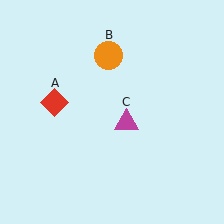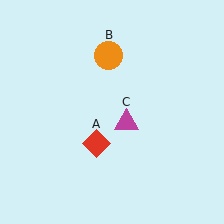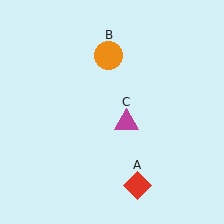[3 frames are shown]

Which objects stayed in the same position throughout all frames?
Orange circle (object B) and magenta triangle (object C) remained stationary.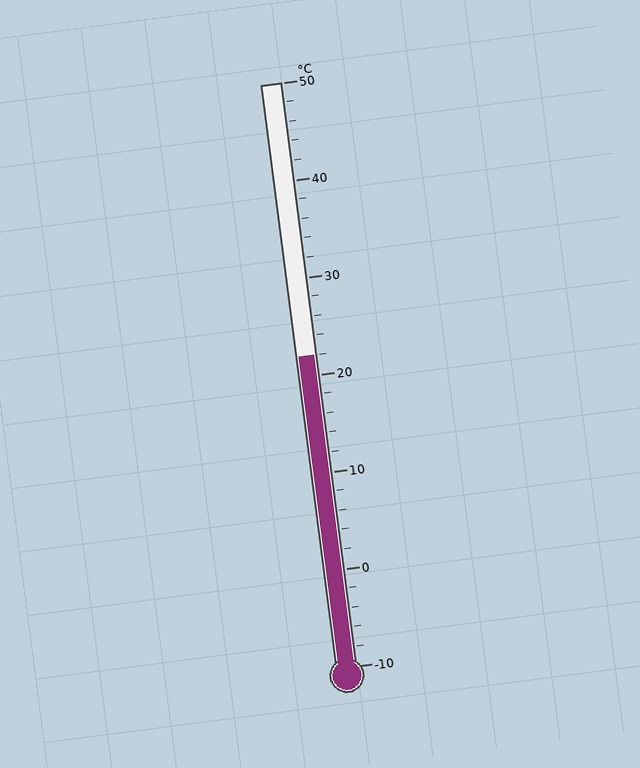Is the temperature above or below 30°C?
The temperature is below 30°C.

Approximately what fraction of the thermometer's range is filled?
The thermometer is filled to approximately 55% of its range.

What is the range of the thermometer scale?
The thermometer scale ranges from -10°C to 50°C.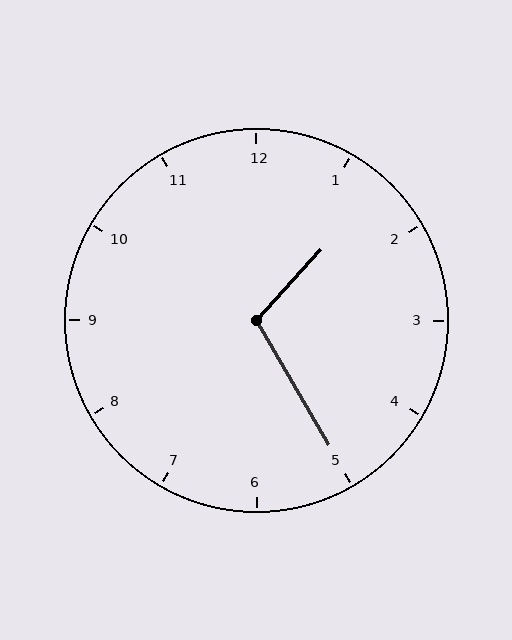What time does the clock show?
1:25.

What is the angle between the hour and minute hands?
Approximately 108 degrees.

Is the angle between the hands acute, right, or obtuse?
It is obtuse.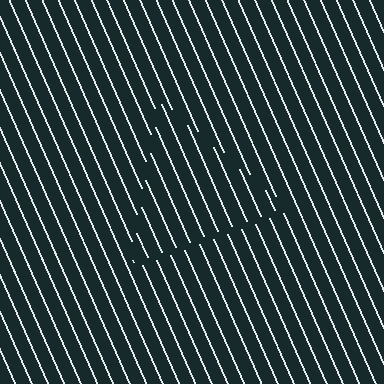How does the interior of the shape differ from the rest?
The interior of the shape contains the same grating, shifted by half a period — the contour is defined by the phase discontinuity where line-ends from the inner and outer gratings abut.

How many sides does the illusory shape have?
3 sides — the line-ends trace a triangle.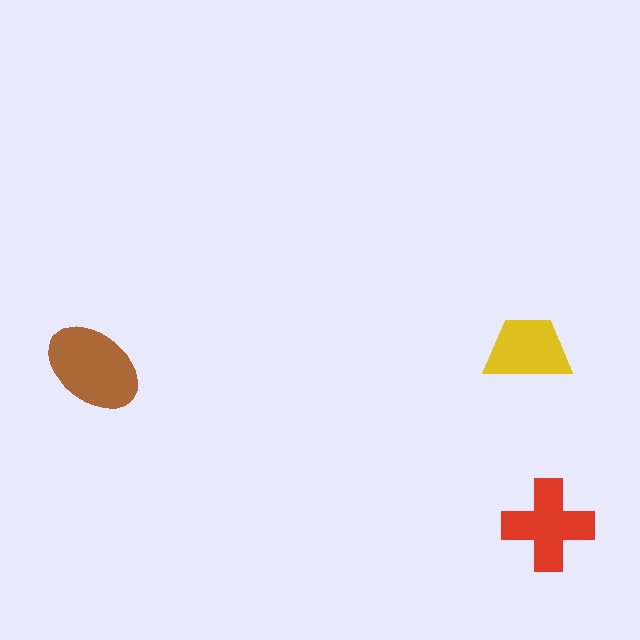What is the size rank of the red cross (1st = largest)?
2nd.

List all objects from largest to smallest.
The brown ellipse, the red cross, the yellow trapezoid.